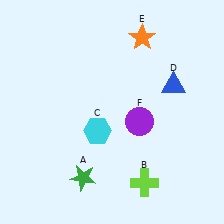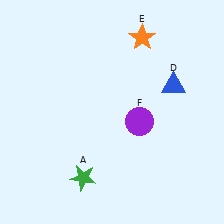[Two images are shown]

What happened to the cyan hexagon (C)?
The cyan hexagon (C) was removed in Image 2. It was in the bottom-left area of Image 1.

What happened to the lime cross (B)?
The lime cross (B) was removed in Image 2. It was in the bottom-right area of Image 1.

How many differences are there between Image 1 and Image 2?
There are 2 differences between the two images.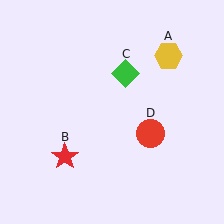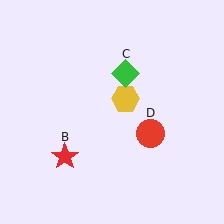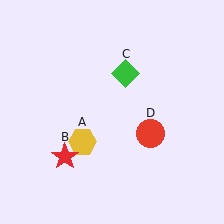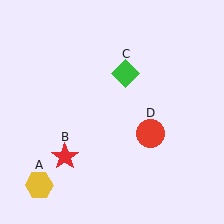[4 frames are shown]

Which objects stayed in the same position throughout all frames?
Red star (object B) and green diamond (object C) and red circle (object D) remained stationary.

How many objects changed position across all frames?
1 object changed position: yellow hexagon (object A).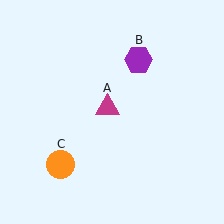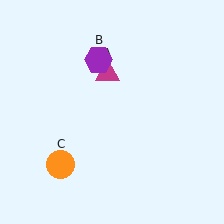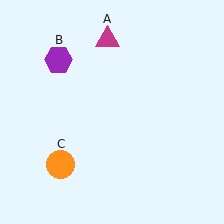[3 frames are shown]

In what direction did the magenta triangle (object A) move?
The magenta triangle (object A) moved up.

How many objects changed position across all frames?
2 objects changed position: magenta triangle (object A), purple hexagon (object B).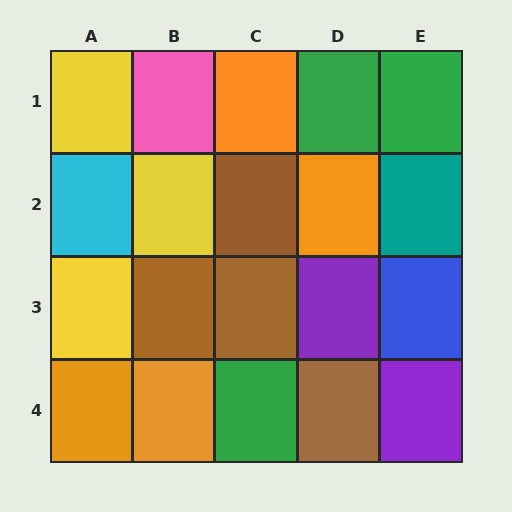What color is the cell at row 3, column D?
Purple.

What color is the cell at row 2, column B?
Yellow.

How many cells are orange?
4 cells are orange.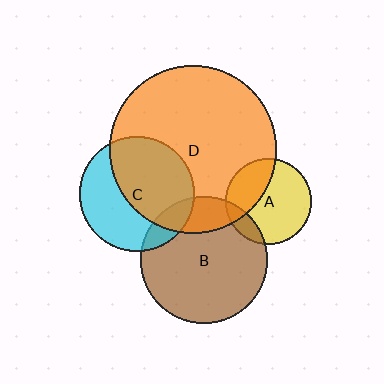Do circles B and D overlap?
Yes.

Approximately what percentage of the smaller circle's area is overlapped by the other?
Approximately 20%.